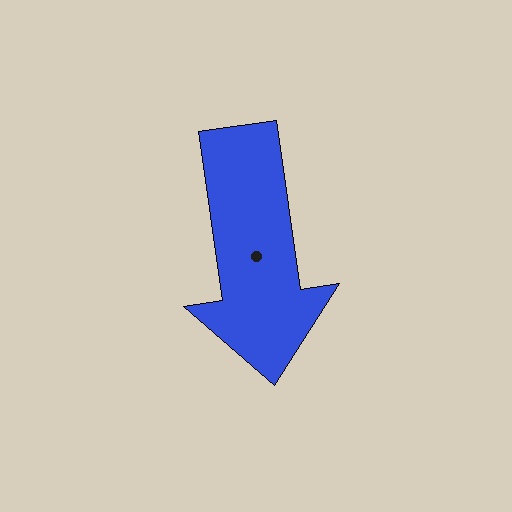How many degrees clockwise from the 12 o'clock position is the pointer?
Approximately 172 degrees.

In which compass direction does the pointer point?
South.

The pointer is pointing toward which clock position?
Roughly 6 o'clock.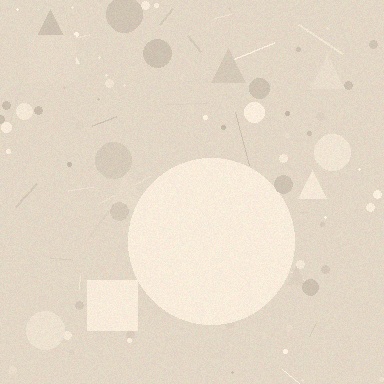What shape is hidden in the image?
A circle is hidden in the image.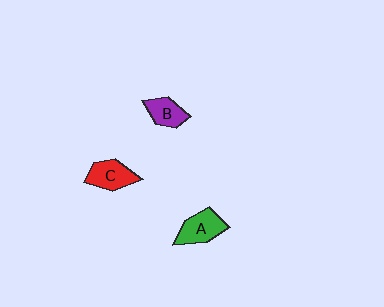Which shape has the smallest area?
Shape B (purple).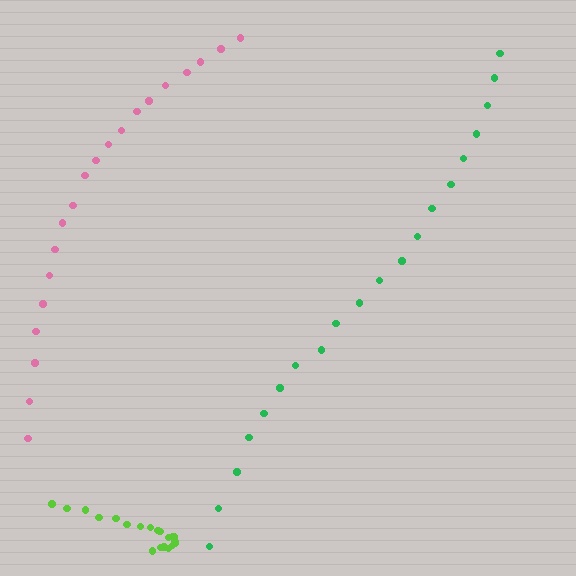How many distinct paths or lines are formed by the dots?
There are 3 distinct paths.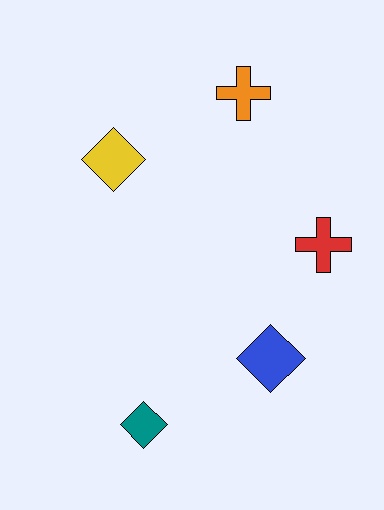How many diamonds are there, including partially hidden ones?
There are 3 diamonds.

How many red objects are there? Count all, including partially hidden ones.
There is 1 red object.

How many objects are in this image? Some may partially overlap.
There are 5 objects.